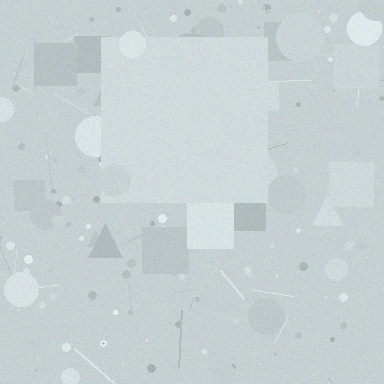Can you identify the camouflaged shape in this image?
The camouflaged shape is a square.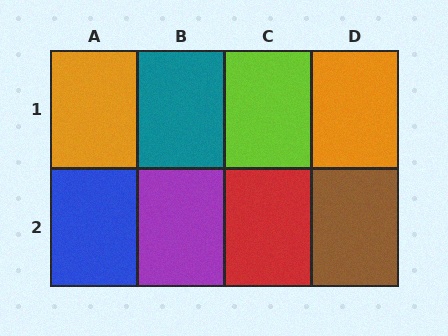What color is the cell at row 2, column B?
Purple.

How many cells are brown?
1 cell is brown.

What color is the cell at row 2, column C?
Red.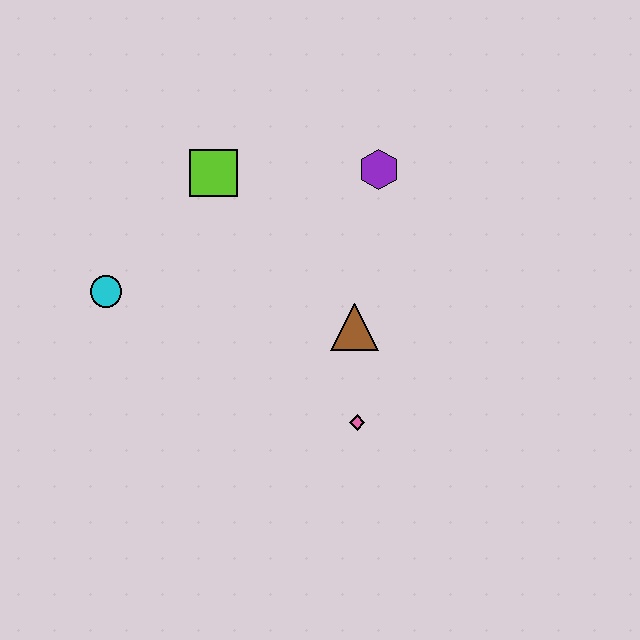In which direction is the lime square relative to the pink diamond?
The lime square is above the pink diamond.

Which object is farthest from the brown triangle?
The cyan circle is farthest from the brown triangle.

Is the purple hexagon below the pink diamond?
No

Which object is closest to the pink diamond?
The brown triangle is closest to the pink diamond.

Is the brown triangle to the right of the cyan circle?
Yes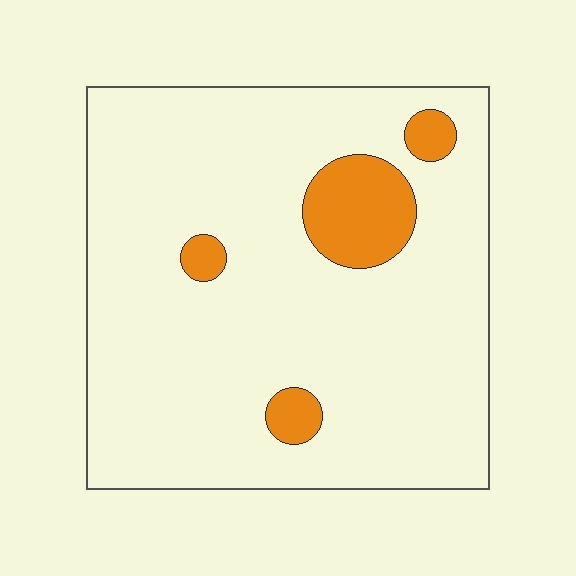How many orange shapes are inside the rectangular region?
4.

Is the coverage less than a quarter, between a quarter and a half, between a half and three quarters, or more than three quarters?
Less than a quarter.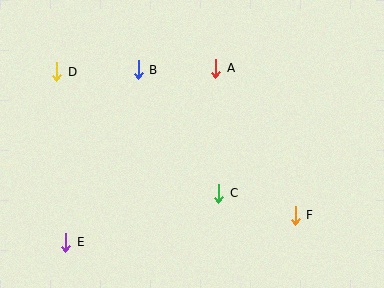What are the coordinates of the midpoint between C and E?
The midpoint between C and E is at (142, 218).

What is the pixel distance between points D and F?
The distance between D and F is 278 pixels.